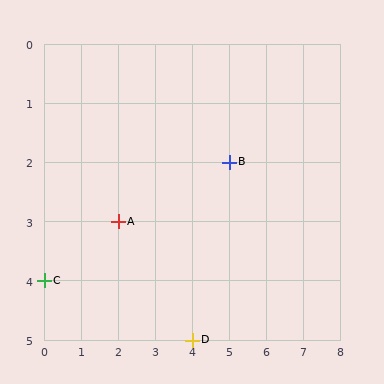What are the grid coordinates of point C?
Point C is at grid coordinates (0, 4).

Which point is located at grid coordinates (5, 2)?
Point B is at (5, 2).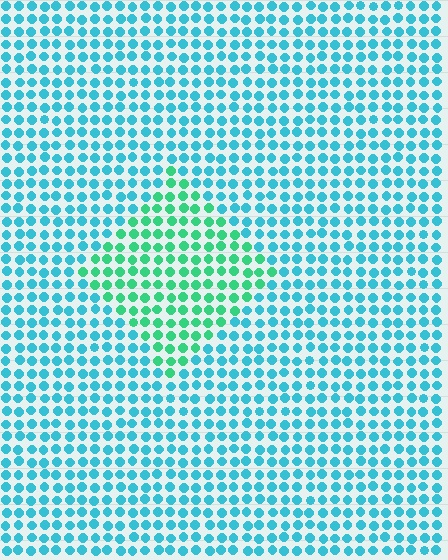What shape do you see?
I see a diamond.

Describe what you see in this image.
The image is filled with small cyan elements in a uniform arrangement. A diamond-shaped region is visible where the elements are tinted to a slightly different hue, forming a subtle color boundary.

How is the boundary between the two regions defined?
The boundary is defined purely by a slight shift in hue (about 39 degrees). Spacing, size, and orientation are identical on both sides.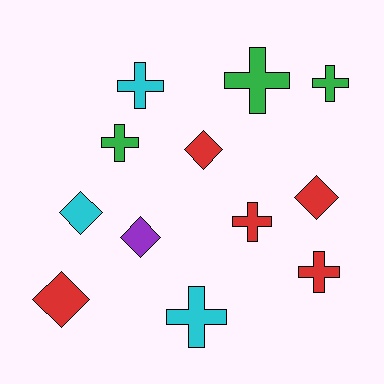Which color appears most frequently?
Red, with 5 objects.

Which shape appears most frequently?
Cross, with 7 objects.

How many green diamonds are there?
There are no green diamonds.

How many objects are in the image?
There are 12 objects.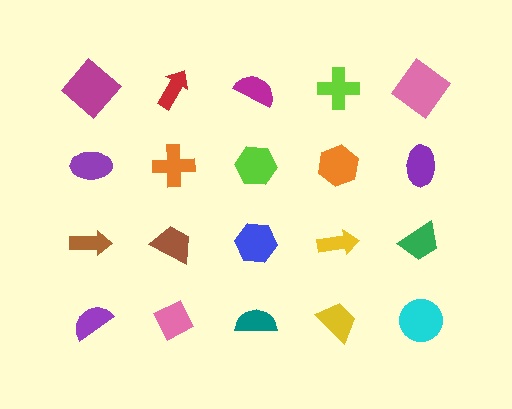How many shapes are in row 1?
5 shapes.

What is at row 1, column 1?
A magenta diamond.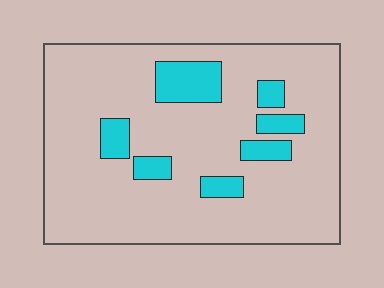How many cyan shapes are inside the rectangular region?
7.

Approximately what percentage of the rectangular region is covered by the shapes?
Approximately 15%.